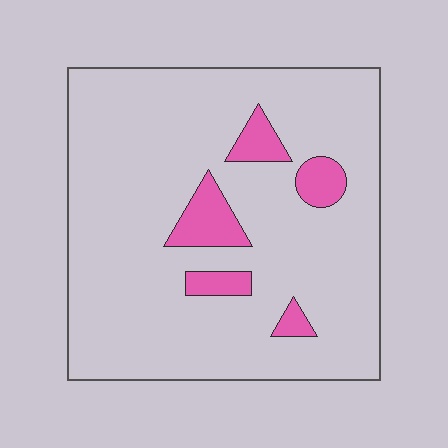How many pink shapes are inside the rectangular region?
5.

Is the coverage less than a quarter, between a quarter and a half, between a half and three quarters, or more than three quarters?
Less than a quarter.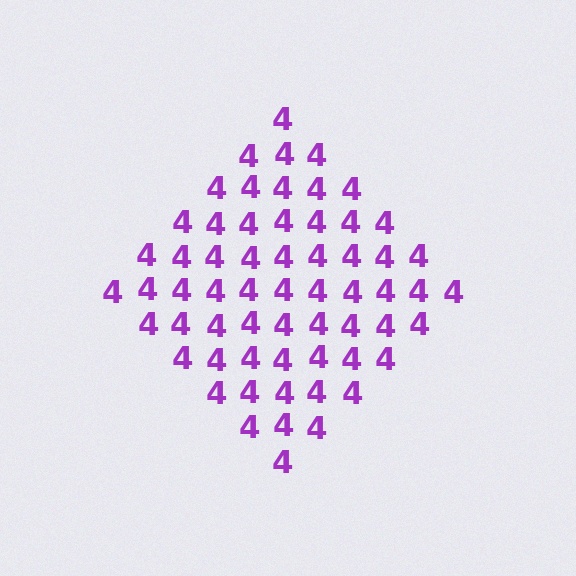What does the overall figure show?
The overall figure shows a diamond.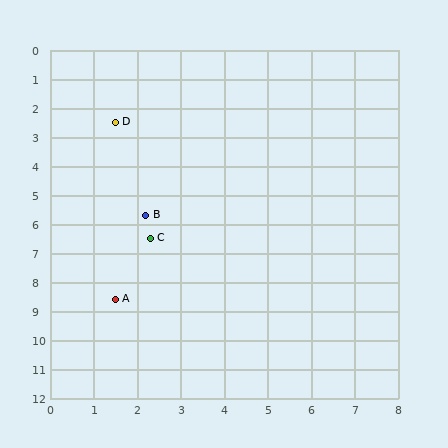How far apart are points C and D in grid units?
Points C and D are about 4.1 grid units apart.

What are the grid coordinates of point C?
Point C is at approximately (2.3, 6.5).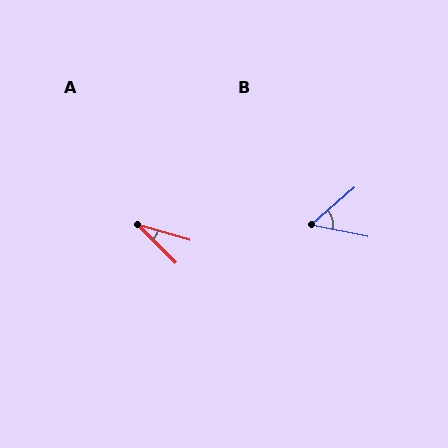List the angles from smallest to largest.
A (30°), B (52°).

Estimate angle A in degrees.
Approximately 30 degrees.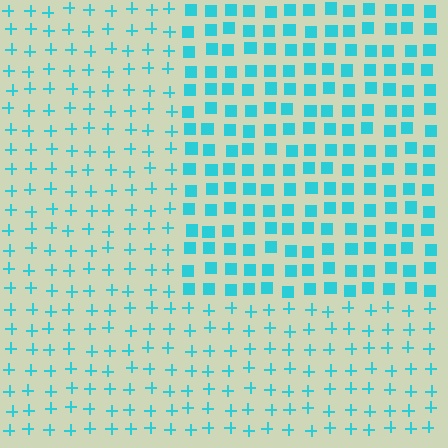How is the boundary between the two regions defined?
The boundary is defined by a change in element shape: squares inside vs. plus signs outside. All elements share the same color and spacing.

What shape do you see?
I see a rectangle.